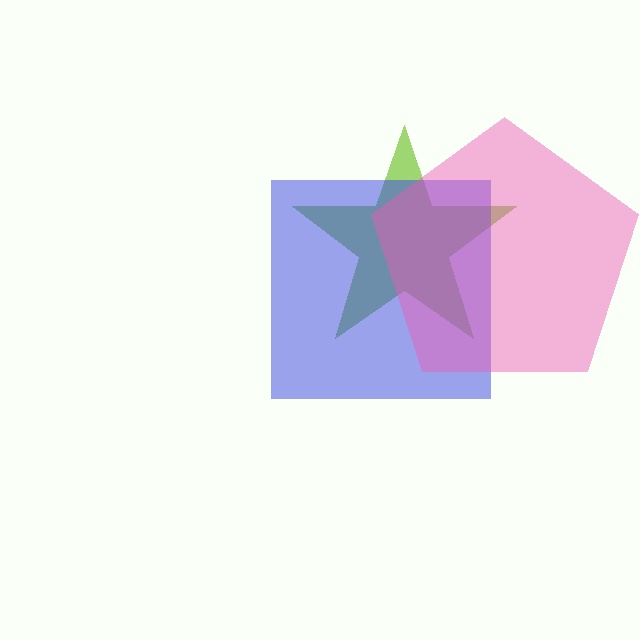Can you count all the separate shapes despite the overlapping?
Yes, there are 3 separate shapes.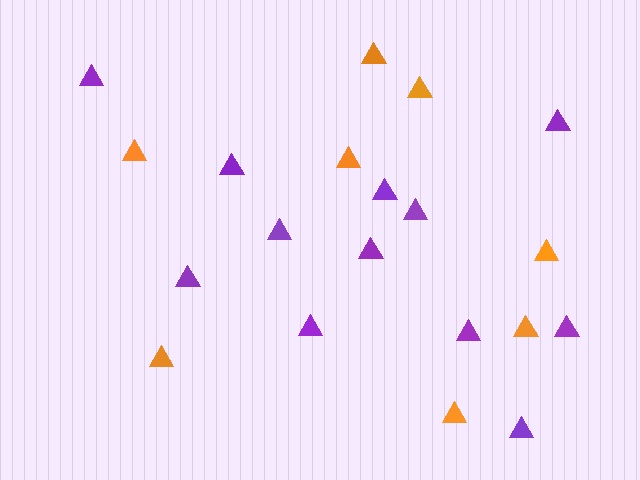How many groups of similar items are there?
There are 2 groups: one group of orange triangles (8) and one group of purple triangles (12).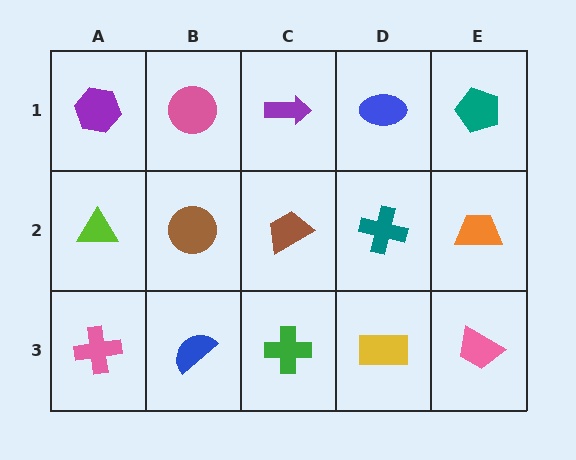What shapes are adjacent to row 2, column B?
A pink circle (row 1, column B), a blue semicircle (row 3, column B), a lime triangle (row 2, column A), a brown trapezoid (row 2, column C).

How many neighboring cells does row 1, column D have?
3.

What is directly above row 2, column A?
A purple hexagon.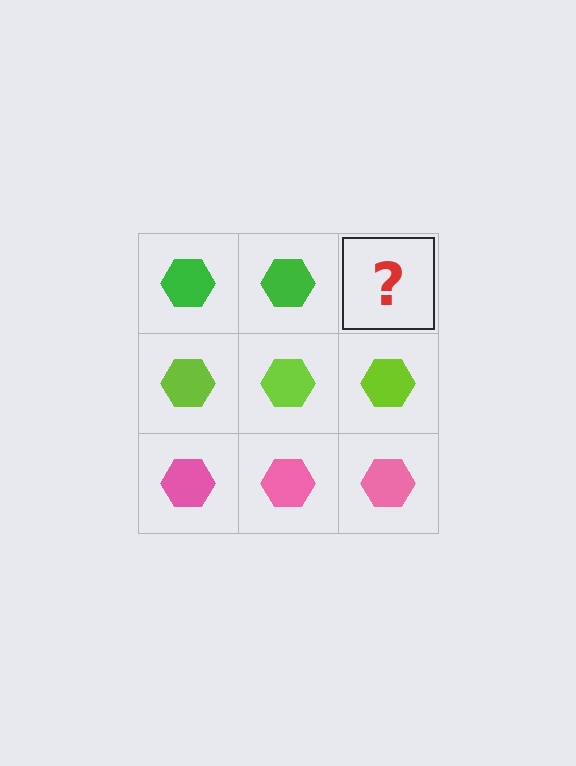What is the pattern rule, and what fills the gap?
The rule is that each row has a consistent color. The gap should be filled with a green hexagon.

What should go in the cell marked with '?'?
The missing cell should contain a green hexagon.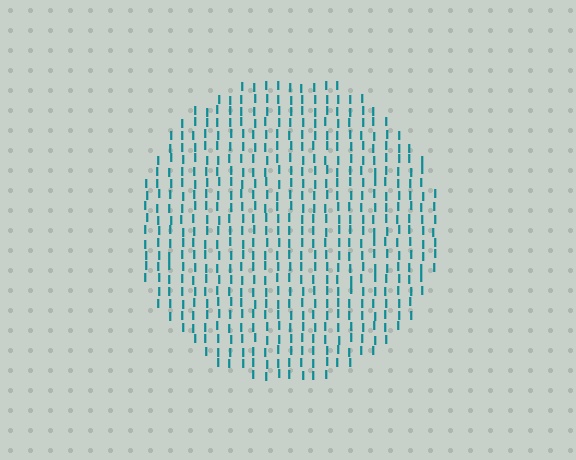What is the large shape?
The large shape is a circle.